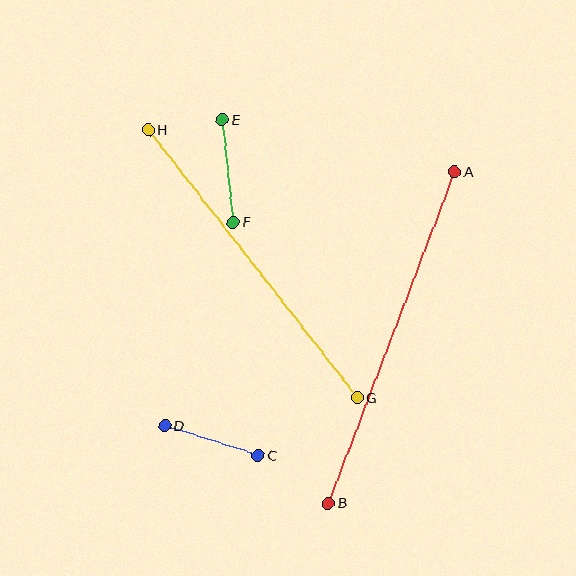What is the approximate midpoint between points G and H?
The midpoint is at approximately (253, 264) pixels.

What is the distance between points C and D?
The distance is approximately 98 pixels.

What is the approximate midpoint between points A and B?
The midpoint is at approximately (391, 337) pixels.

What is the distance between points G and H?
The distance is approximately 340 pixels.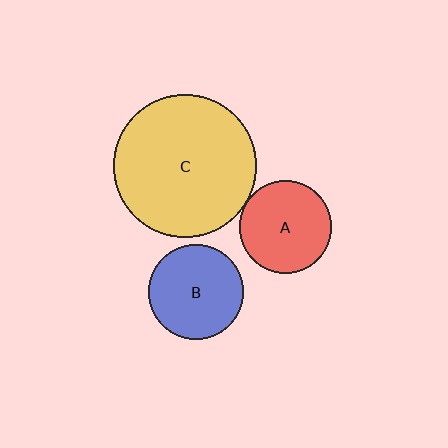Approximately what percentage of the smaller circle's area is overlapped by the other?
Approximately 5%.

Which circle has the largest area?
Circle C (yellow).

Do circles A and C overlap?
Yes.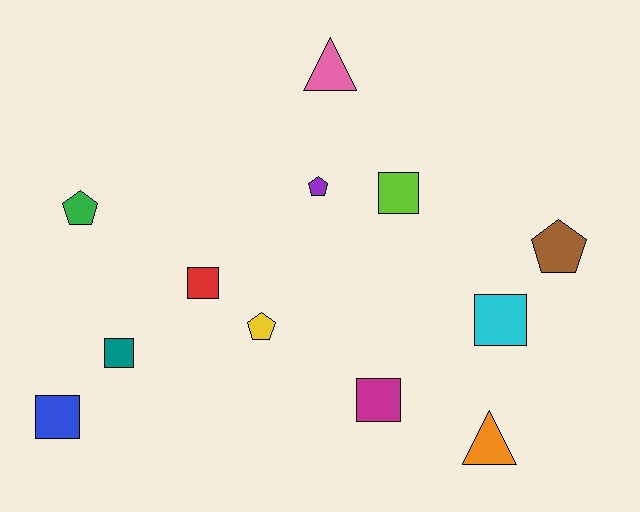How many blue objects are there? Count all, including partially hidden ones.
There is 1 blue object.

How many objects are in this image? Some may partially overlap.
There are 12 objects.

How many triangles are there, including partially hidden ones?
There are 2 triangles.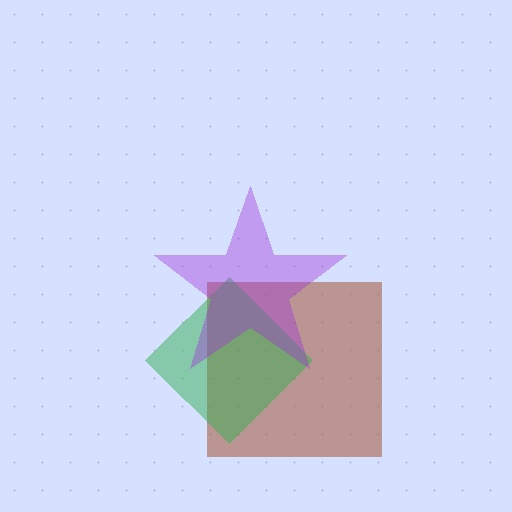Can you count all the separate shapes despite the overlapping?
Yes, there are 3 separate shapes.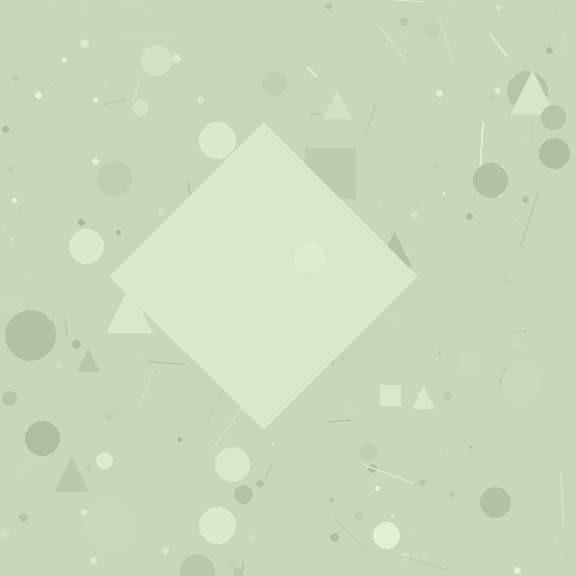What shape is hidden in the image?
A diamond is hidden in the image.